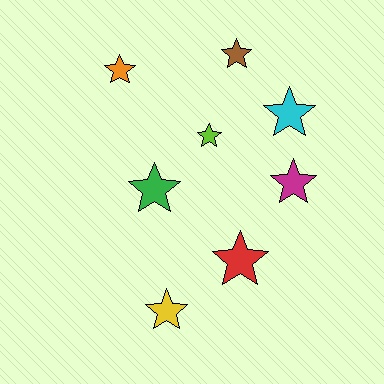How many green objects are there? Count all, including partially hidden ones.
There is 1 green object.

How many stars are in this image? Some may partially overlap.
There are 8 stars.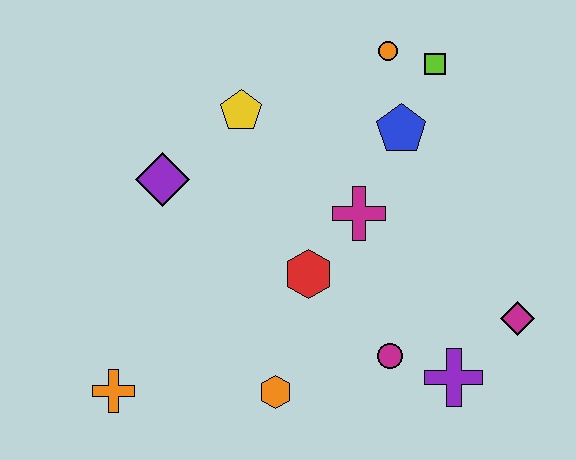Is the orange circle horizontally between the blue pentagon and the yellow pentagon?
Yes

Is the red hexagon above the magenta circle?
Yes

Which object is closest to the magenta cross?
The red hexagon is closest to the magenta cross.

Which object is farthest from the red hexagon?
The lime square is farthest from the red hexagon.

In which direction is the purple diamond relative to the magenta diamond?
The purple diamond is to the left of the magenta diamond.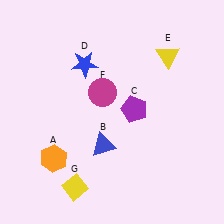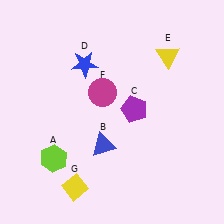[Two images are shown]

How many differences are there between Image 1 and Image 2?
There is 1 difference between the two images.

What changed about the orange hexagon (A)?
In Image 1, A is orange. In Image 2, it changed to lime.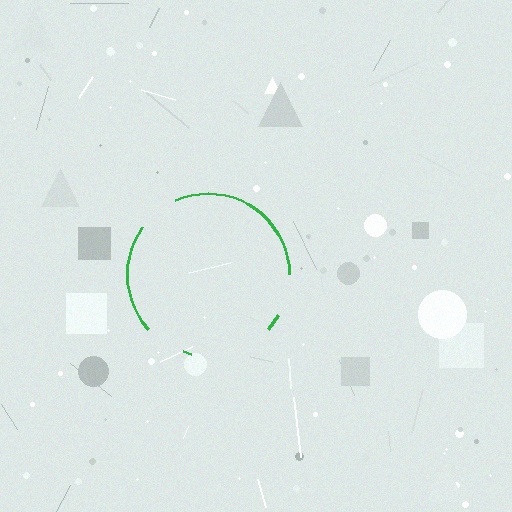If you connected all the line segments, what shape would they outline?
They would outline a circle.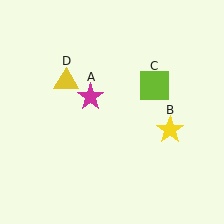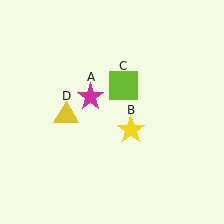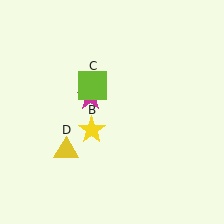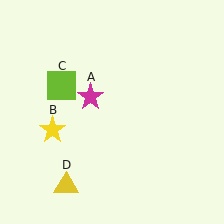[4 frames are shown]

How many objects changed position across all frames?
3 objects changed position: yellow star (object B), lime square (object C), yellow triangle (object D).